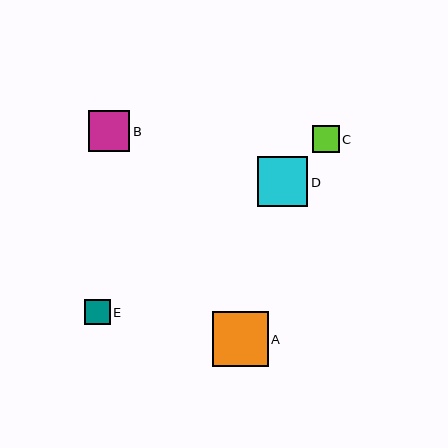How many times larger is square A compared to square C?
Square A is approximately 2.1 times the size of square C.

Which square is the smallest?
Square E is the smallest with a size of approximately 25 pixels.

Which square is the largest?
Square A is the largest with a size of approximately 56 pixels.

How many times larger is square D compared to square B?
Square D is approximately 1.2 times the size of square B.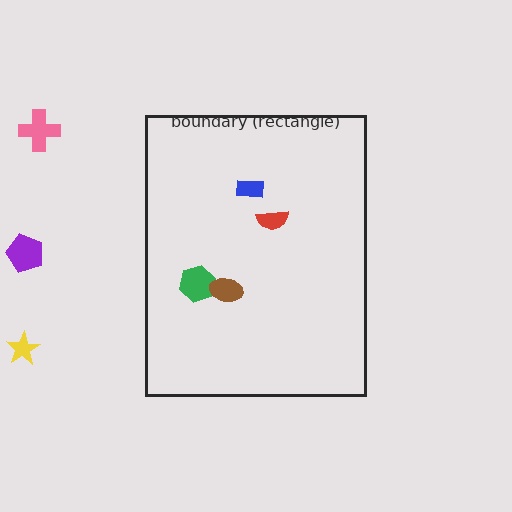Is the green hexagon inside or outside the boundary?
Inside.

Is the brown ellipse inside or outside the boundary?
Inside.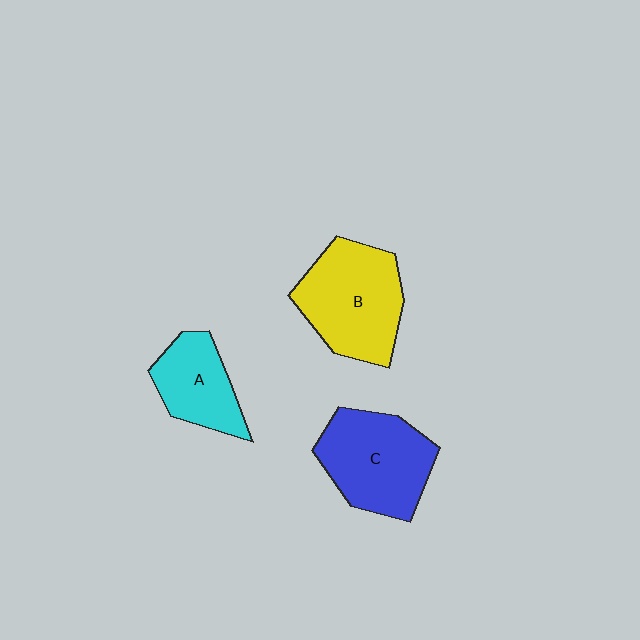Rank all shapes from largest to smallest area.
From largest to smallest: B (yellow), C (blue), A (cyan).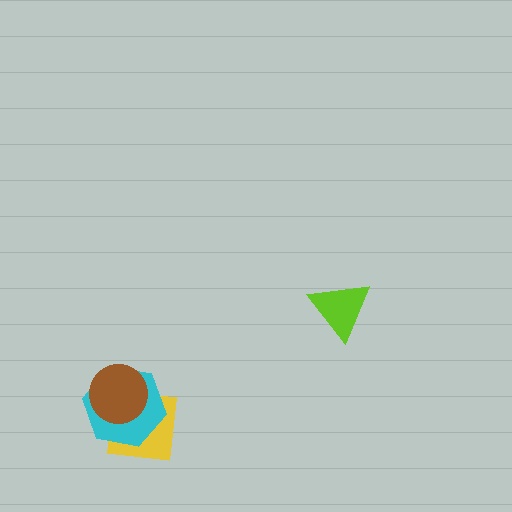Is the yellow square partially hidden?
Yes, it is partially covered by another shape.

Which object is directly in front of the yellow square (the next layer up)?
The cyan hexagon is directly in front of the yellow square.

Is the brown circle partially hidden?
No, no other shape covers it.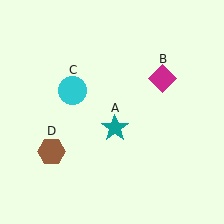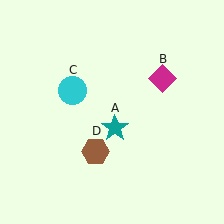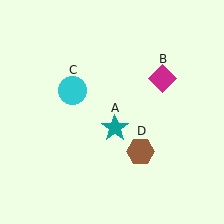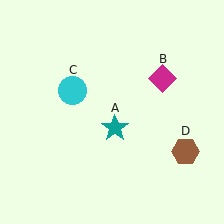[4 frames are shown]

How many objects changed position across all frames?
1 object changed position: brown hexagon (object D).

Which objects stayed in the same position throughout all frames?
Teal star (object A) and magenta diamond (object B) and cyan circle (object C) remained stationary.